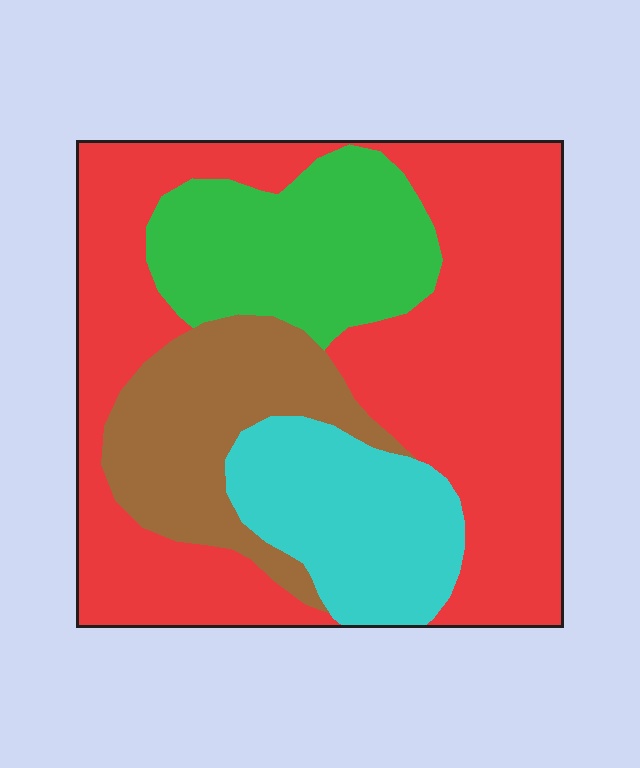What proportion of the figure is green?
Green takes up about one sixth (1/6) of the figure.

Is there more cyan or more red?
Red.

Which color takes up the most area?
Red, at roughly 50%.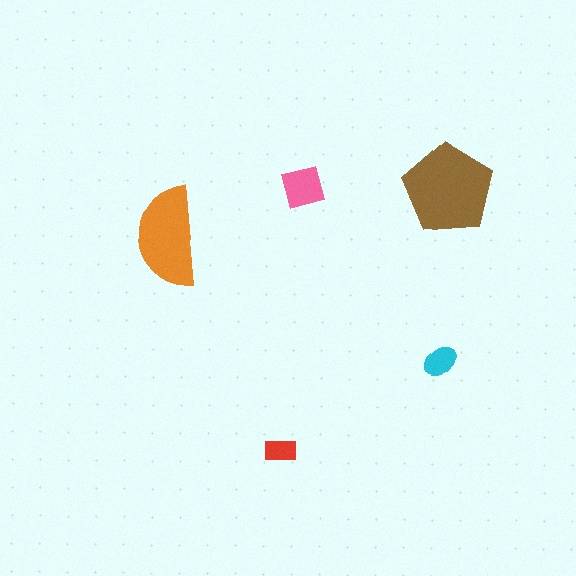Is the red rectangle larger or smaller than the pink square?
Smaller.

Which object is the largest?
The brown pentagon.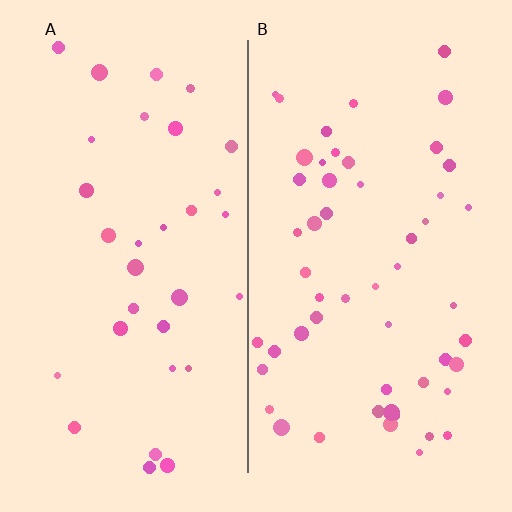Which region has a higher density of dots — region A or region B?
B (the right).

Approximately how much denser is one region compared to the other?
Approximately 1.6× — region B over region A.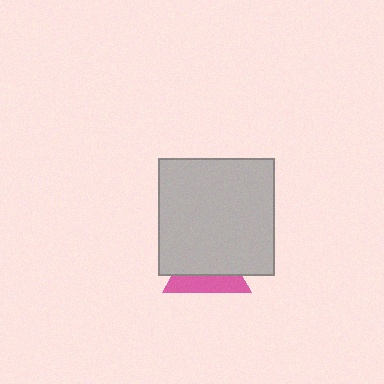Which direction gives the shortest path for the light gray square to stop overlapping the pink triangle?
Moving up gives the shortest separation.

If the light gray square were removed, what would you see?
You would see the complete pink triangle.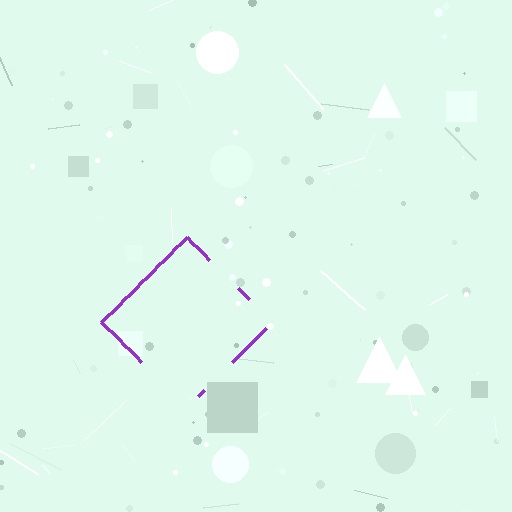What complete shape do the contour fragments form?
The contour fragments form a diamond.